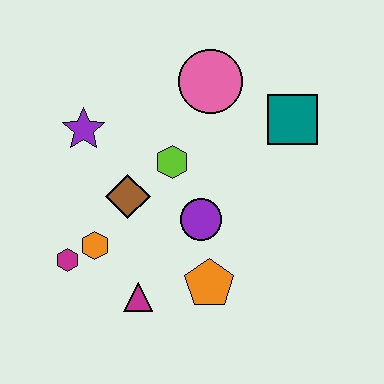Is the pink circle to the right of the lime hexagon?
Yes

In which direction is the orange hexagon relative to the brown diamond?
The orange hexagon is below the brown diamond.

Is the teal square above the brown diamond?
Yes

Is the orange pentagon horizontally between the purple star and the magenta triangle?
No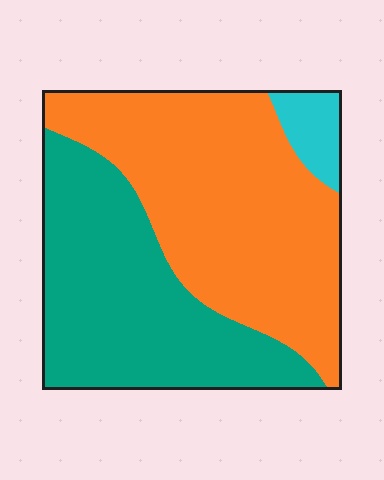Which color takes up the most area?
Orange, at roughly 50%.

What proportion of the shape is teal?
Teal takes up about two fifths (2/5) of the shape.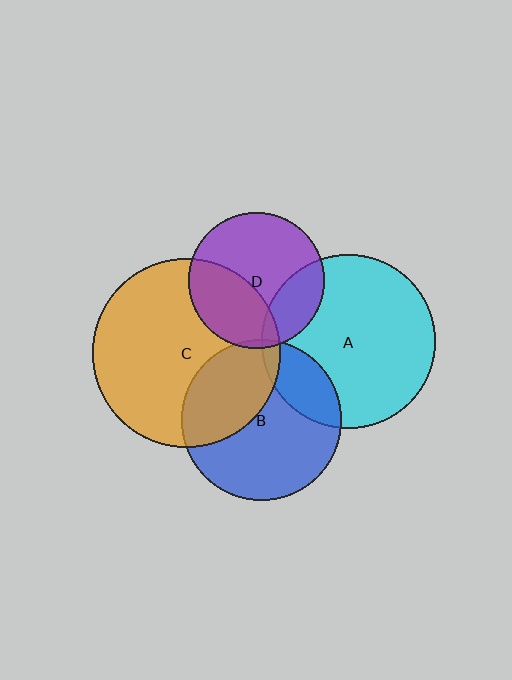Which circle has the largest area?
Circle C (orange).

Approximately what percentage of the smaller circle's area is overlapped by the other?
Approximately 5%.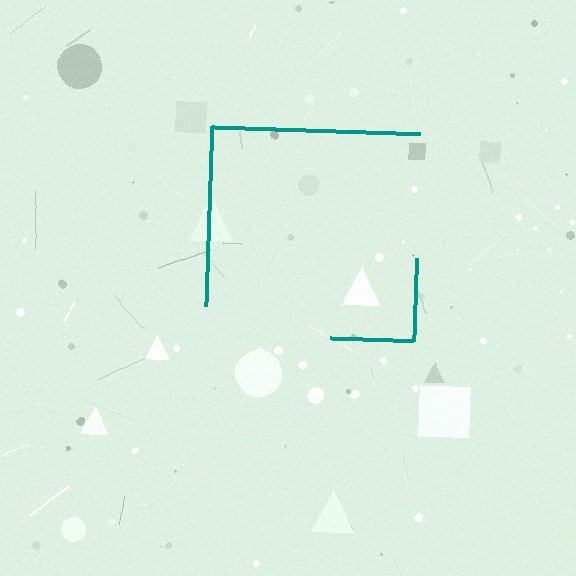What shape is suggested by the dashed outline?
The dashed outline suggests a square.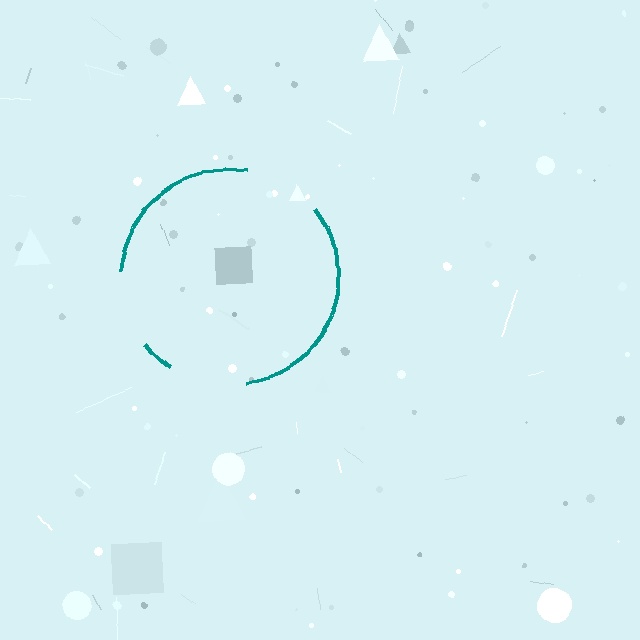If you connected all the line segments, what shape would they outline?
They would outline a circle.